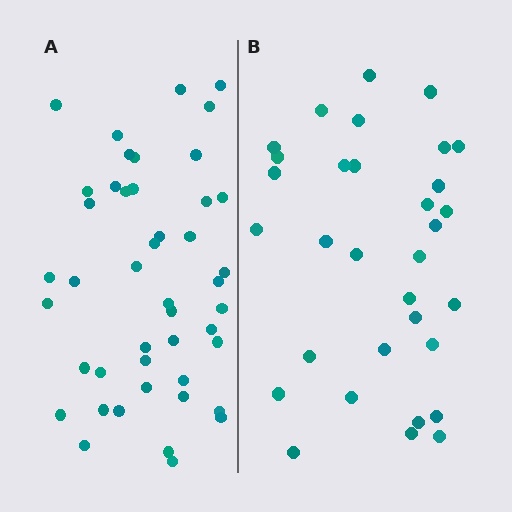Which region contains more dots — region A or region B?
Region A (the left region) has more dots.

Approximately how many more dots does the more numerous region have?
Region A has approximately 15 more dots than region B.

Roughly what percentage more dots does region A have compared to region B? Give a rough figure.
About 40% more.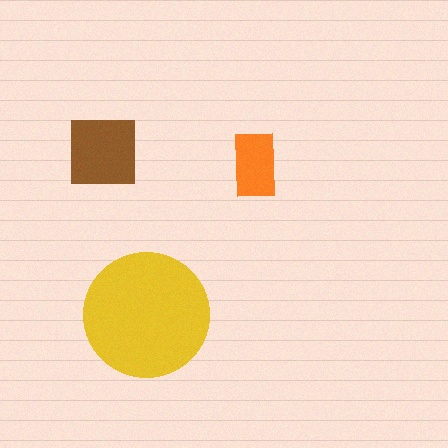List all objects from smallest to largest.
The orange rectangle, the brown square, the yellow circle.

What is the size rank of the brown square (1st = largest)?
2nd.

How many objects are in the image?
There are 3 objects in the image.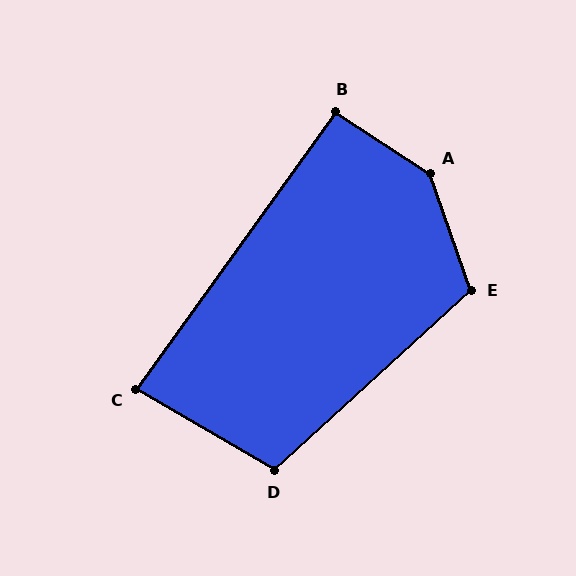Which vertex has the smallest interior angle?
C, at approximately 85 degrees.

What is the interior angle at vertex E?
Approximately 114 degrees (obtuse).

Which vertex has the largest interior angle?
A, at approximately 142 degrees.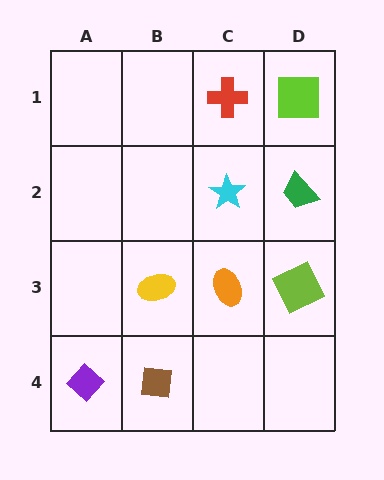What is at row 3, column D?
A lime square.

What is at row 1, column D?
A lime square.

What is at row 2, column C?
A cyan star.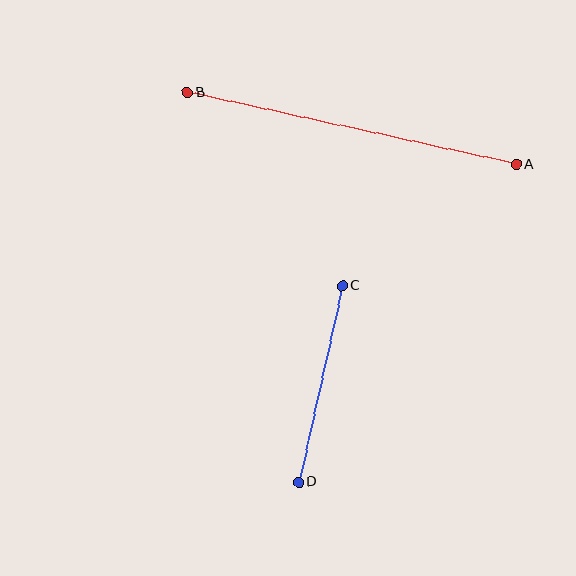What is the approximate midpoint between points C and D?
The midpoint is at approximately (320, 384) pixels.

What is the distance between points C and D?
The distance is approximately 201 pixels.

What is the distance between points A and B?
The distance is approximately 337 pixels.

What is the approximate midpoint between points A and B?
The midpoint is at approximately (352, 128) pixels.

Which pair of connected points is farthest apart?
Points A and B are farthest apart.